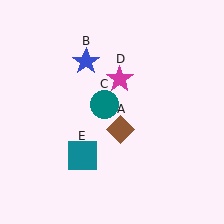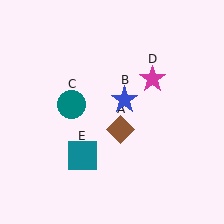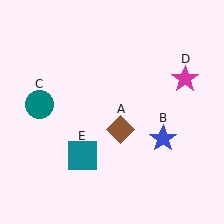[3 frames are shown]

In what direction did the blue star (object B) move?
The blue star (object B) moved down and to the right.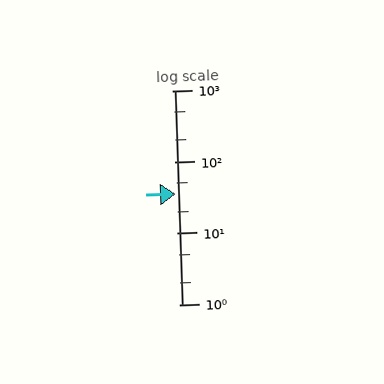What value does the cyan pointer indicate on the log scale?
The pointer indicates approximately 35.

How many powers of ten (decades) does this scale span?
The scale spans 3 decades, from 1 to 1000.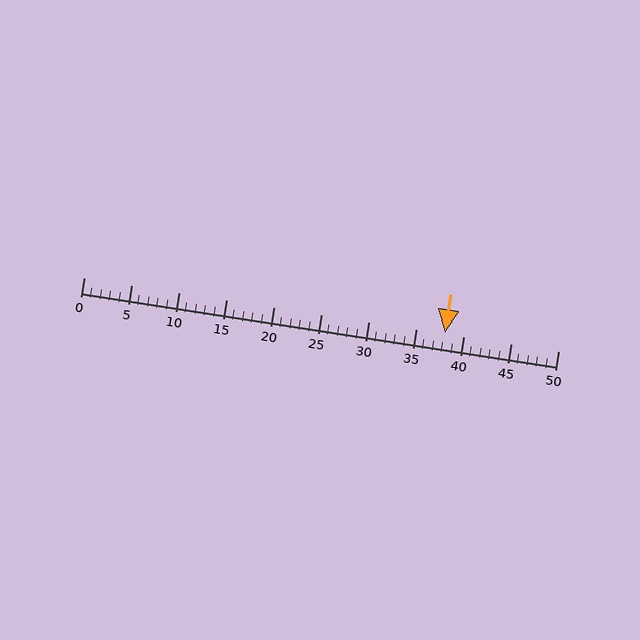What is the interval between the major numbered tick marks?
The major tick marks are spaced 5 units apart.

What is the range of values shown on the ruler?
The ruler shows values from 0 to 50.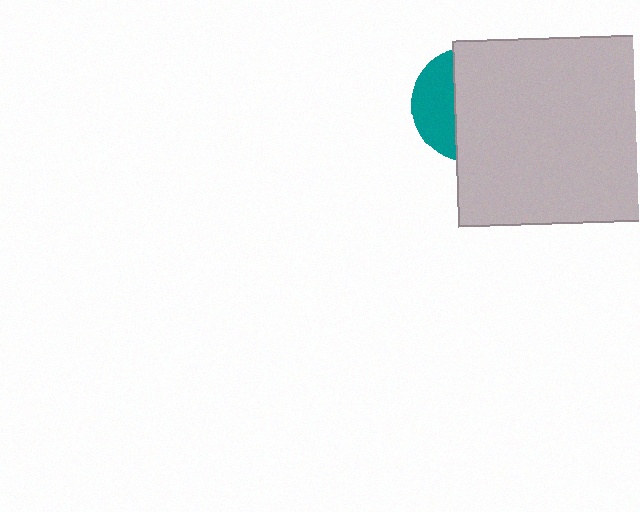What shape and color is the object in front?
The object in front is a light gray rectangle.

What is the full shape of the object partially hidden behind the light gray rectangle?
The partially hidden object is a teal circle.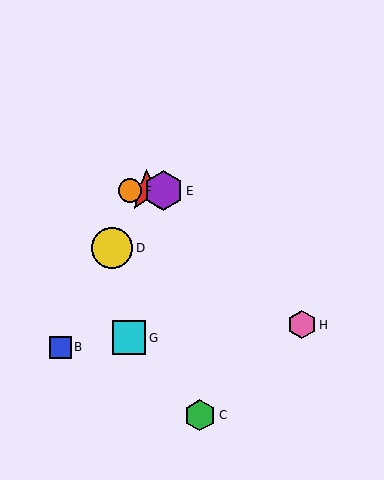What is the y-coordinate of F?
Object F is at y≈191.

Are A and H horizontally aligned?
No, A is at y≈191 and H is at y≈325.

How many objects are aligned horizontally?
3 objects (A, E, F) are aligned horizontally.